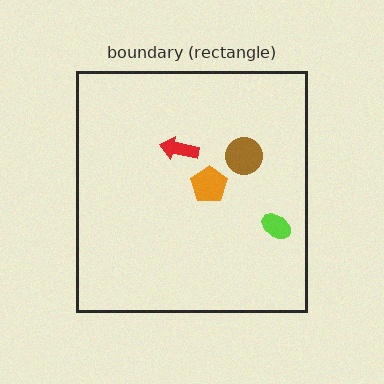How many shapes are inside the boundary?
4 inside, 0 outside.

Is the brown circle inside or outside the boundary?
Inside.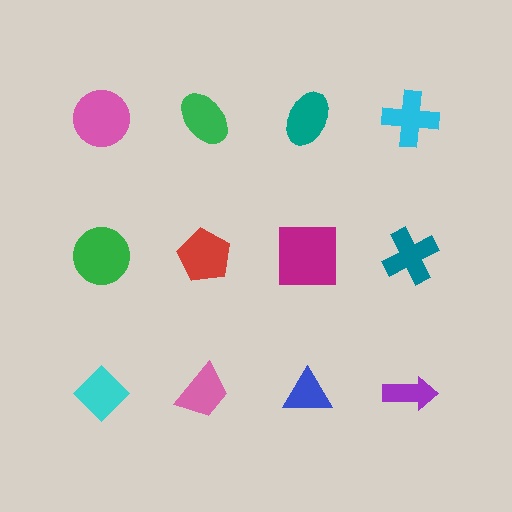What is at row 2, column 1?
A green circle.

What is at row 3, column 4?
A purple arrow.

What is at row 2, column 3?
A magenta square.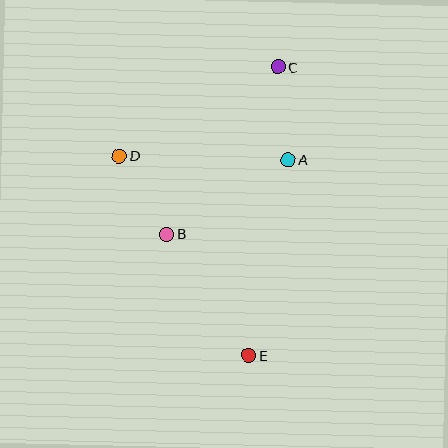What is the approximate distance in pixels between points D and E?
The distance between D and E is approximately 238 pixels.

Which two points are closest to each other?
Points B and D are closest to each other.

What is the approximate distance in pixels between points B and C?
The distance between B and C is approximately 200 pixels.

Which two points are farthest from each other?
Points C and E are farthest from each other.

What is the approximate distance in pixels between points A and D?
The distance between A and D is approximately 169 pixels.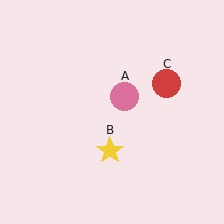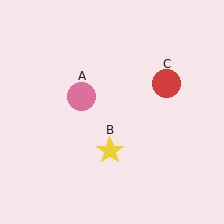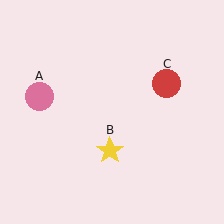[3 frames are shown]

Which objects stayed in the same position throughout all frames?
Yellow star (object B) and red circle (object C) remained stationary.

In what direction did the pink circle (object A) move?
The pink circle (object A) moved left.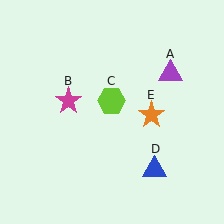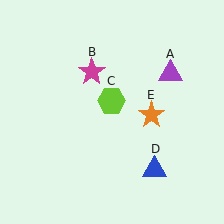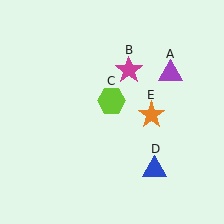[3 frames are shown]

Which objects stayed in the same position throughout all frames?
Purple triangle (object A) and lime hexagon (object C) and blue triangle (object D) and orange star (object E) remained stationary.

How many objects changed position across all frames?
1 object changed position: magenta star (object B).